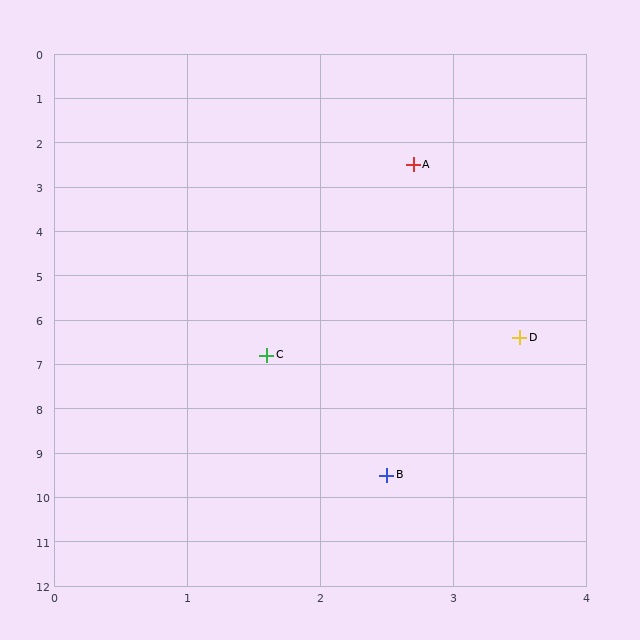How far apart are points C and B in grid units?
Points C and B are about 2.8 grid units apart.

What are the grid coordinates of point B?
Point B is at approximately (2.5, 9.5).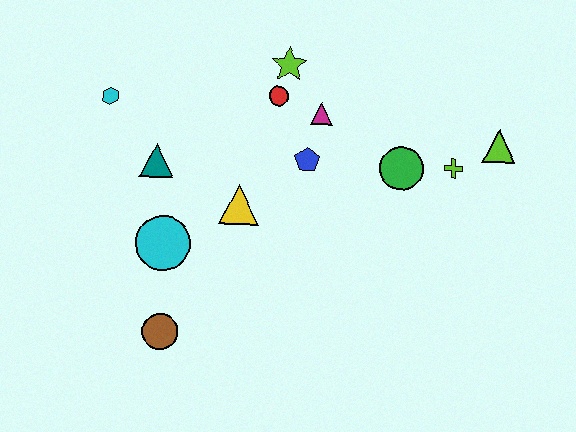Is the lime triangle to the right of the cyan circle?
Yes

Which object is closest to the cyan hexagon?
The teal triangle is closest to the cyan hexagon.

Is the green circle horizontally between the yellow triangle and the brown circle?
No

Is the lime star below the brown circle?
No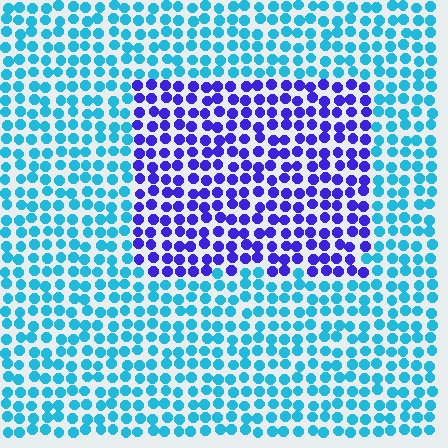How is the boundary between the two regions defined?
The boundary is defined purely by a slight shift in hue (about 58 degrees). Spacing, size, and orientation are identical on both sides.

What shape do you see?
I see a rectangle.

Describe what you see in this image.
The image is filled with small cyan elements in a uniform arrangement. A rectangle-shaped region is visible where the elements are tinted to a slightly different hue, forming a subtle color boundary.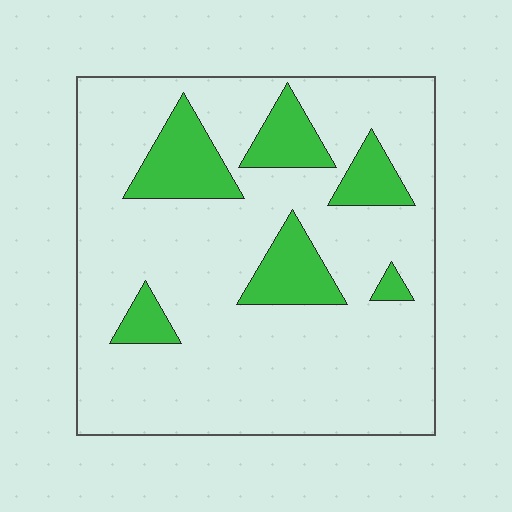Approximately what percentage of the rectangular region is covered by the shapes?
Approximately 20%.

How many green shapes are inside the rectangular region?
6.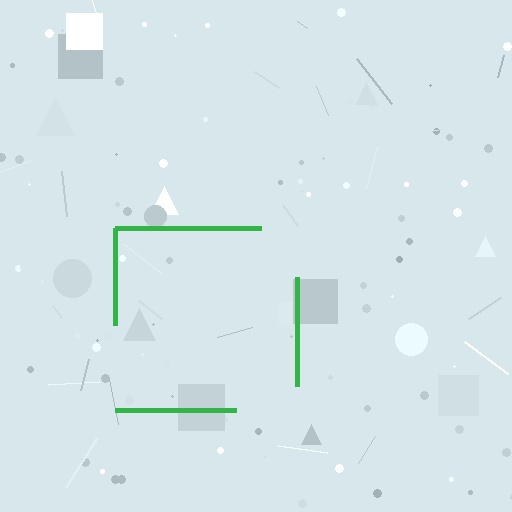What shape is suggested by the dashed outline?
The dashed outline suggests a square.